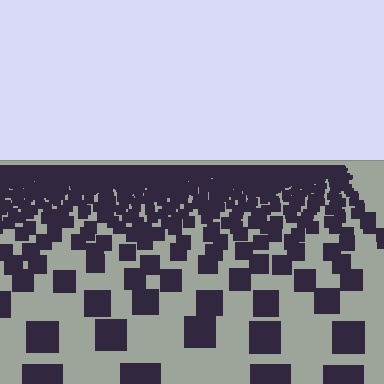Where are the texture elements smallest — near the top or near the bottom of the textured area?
Near the top.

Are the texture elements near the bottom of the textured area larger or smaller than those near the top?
Larger. Near the bottom, elements are closer to the viewer and appear at a bigger on-screen size.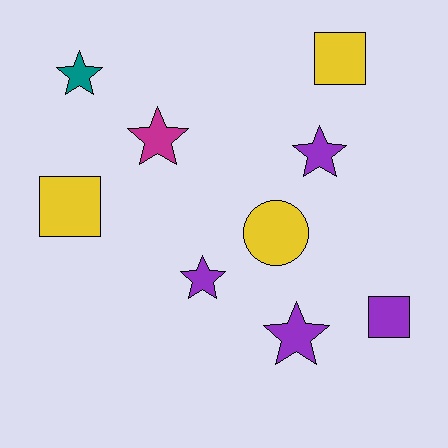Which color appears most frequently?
Purple, with 4 objects.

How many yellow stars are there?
There are no yellow stars.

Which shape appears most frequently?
Star, with 5 objects.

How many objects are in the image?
There are 9 objects.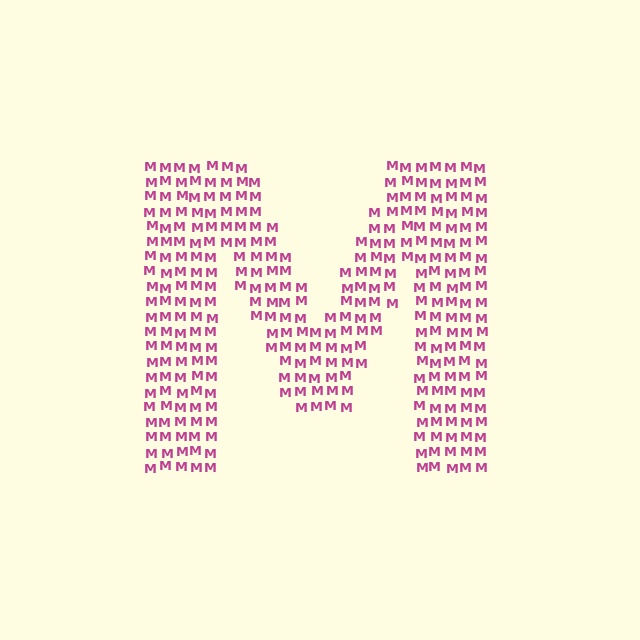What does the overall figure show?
The overall figure shows the letter M.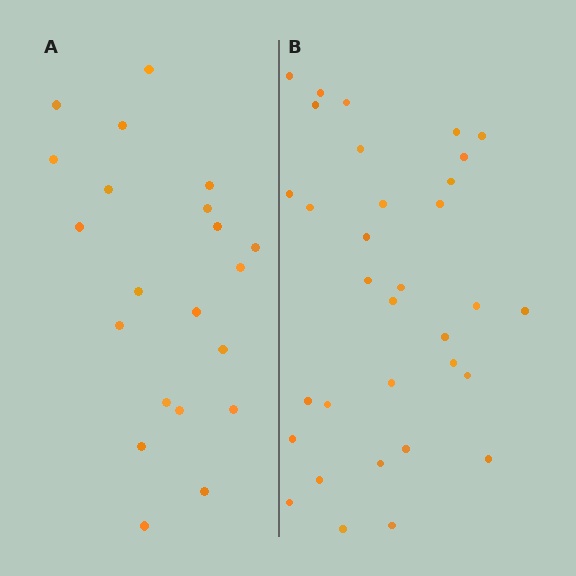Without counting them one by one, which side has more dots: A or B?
Region B (the right region) has more dots.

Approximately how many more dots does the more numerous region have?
Region B has roughly 12 or so more dots than region A.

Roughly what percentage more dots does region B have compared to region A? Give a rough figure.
About 55% more.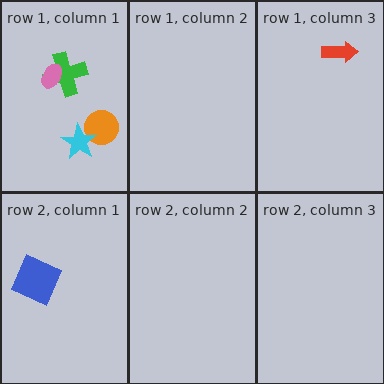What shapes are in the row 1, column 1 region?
The green cross, the orange circle, the pink ellipse, the cyan star.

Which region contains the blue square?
The row 2, column 1 region.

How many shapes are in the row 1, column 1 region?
4.